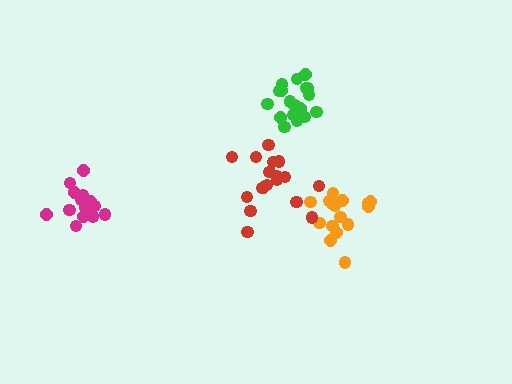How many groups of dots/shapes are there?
There are 4 groups.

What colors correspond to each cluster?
The clusters are colored: green, magenta, orange, red.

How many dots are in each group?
Group 1: 18 dots, Group 2: 14 dots, Group 3: 16 dots, Group 4: 19 dots (67 total).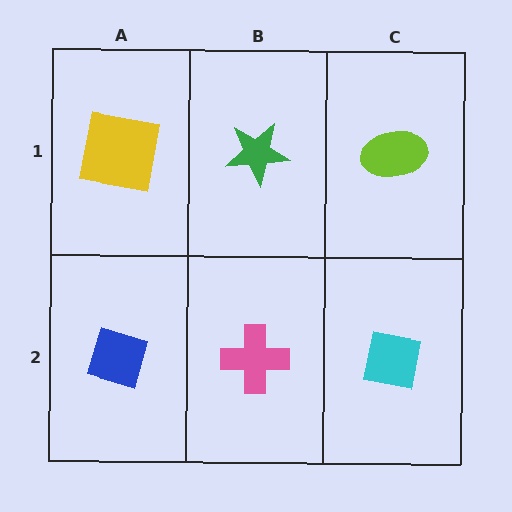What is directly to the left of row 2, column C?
A pink cross.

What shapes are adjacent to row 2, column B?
A green star (row 1, column B), a blue diamond (row 2, column A), a cyan square (row 2, column C).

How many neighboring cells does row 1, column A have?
2.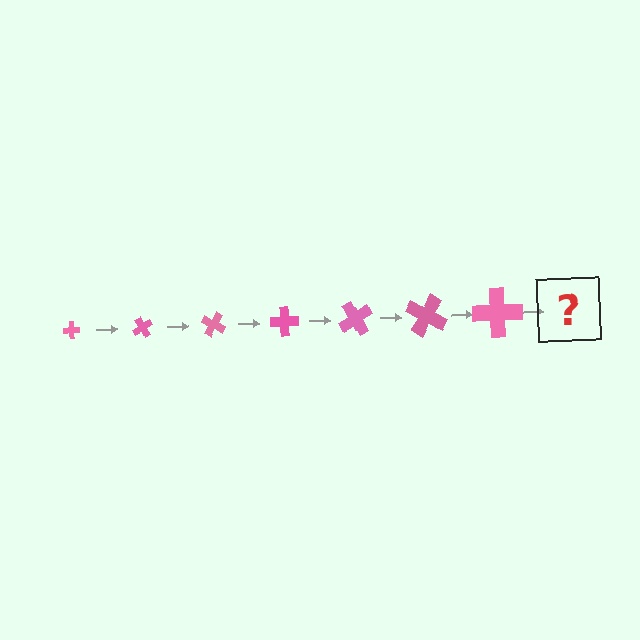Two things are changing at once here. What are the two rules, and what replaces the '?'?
The two rules are that the cross grows larger each step and it rotates 60 degrees each step. The '?' should be a cross, larger than the previous one and rotated 420 degrees from the start.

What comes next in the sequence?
The next element should be a cross, larger than the previous one and rotated 420 degrees from the start.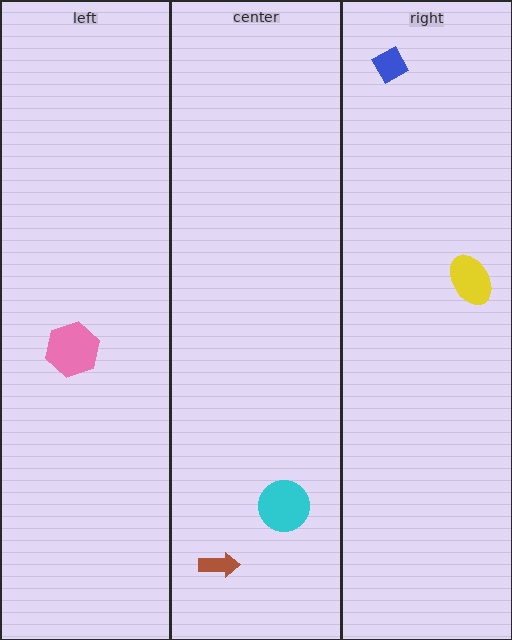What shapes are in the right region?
The blue diamond, the yellow ellipse.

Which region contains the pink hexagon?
The left region.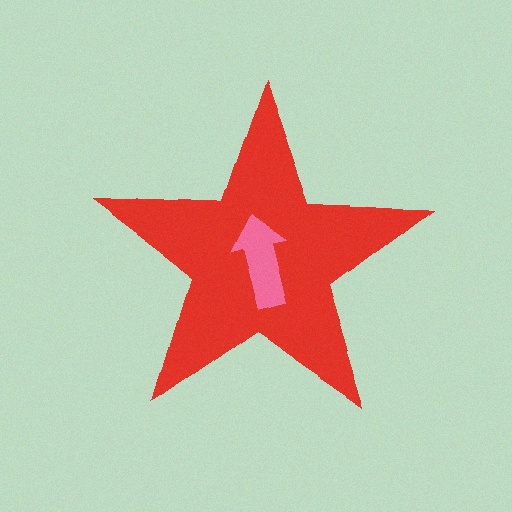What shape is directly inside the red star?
The pink arrow.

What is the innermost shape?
The pink arrow.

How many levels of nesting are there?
2.